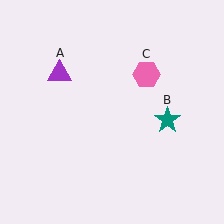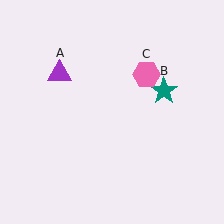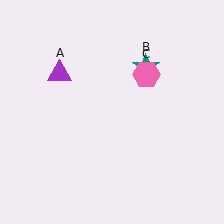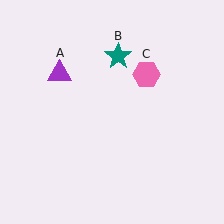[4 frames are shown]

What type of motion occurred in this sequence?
The teal star (object B) rotated counterclockwise around the center of the scene.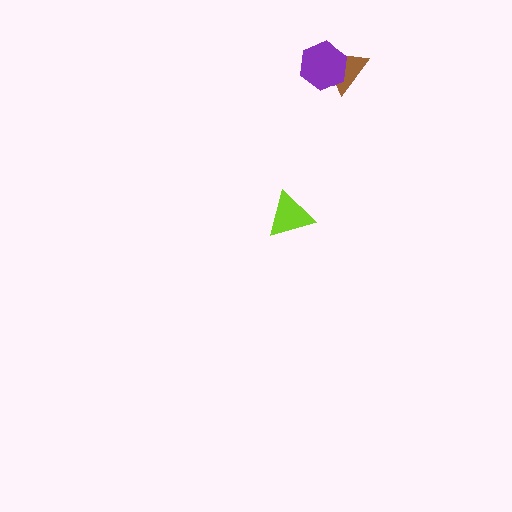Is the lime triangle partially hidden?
No, no other shape covers it.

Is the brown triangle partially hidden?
Yes, it is partially covered by another shape.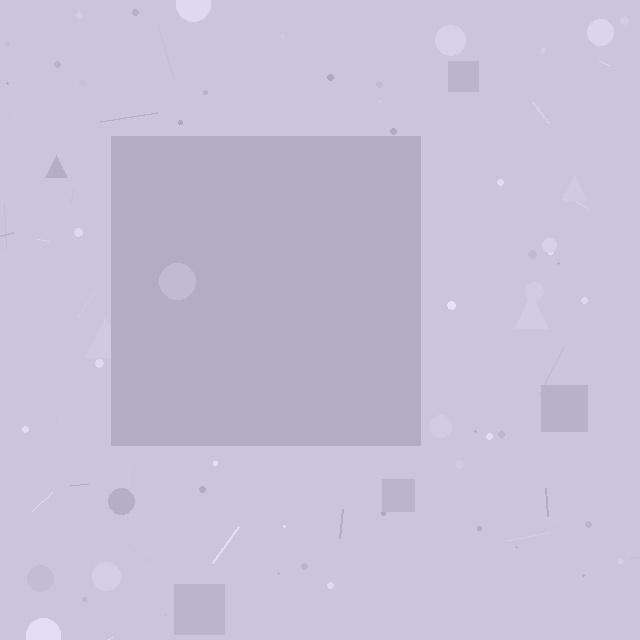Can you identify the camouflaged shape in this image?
The camouflaged shape is a square.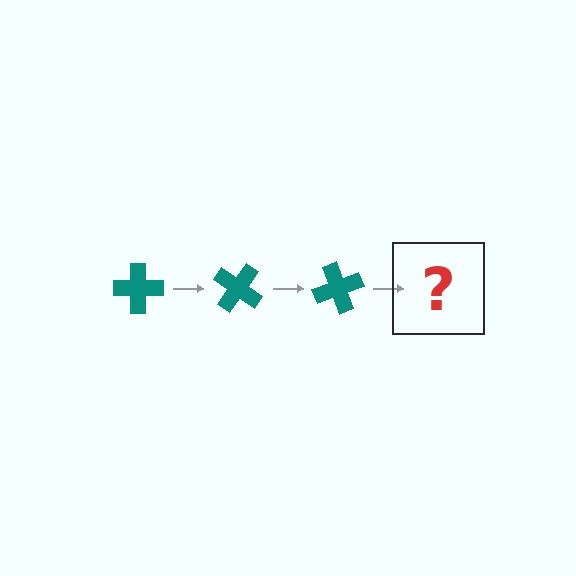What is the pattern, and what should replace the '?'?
The pattern is that the cross rotates 35 degrees each step. The '?' should be a teal cross rotated 105 degrees.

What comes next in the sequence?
The next element should be a teal cross rotated 105 degrees.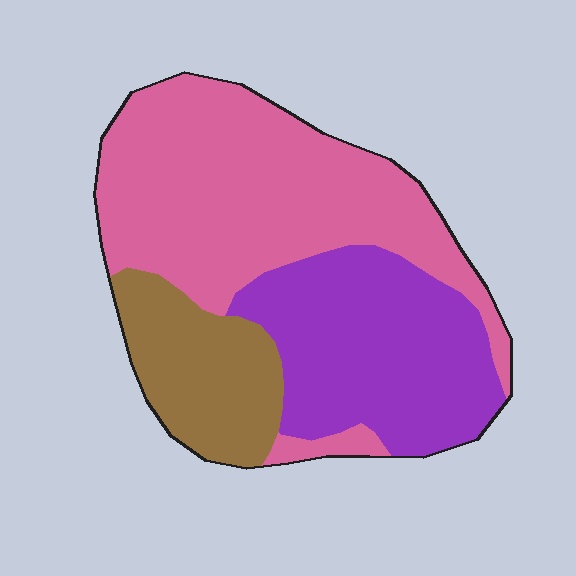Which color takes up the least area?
Brown, at roughly 20%.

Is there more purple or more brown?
Purple.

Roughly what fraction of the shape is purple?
Purple covers roughly 35% of the shape.